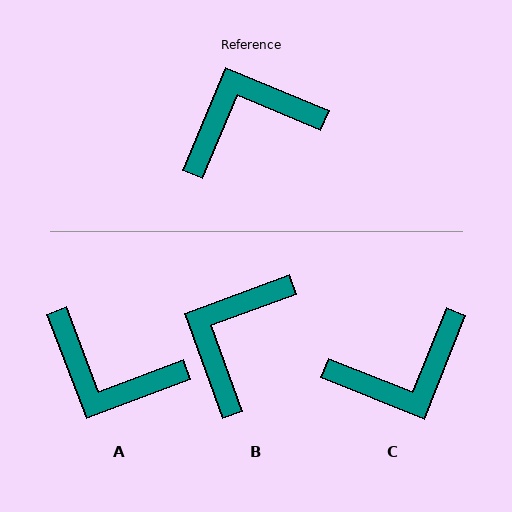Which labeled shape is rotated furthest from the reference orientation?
C, about 179 degrees away.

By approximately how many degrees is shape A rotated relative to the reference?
Approximately 133 degrees counter-clockwise.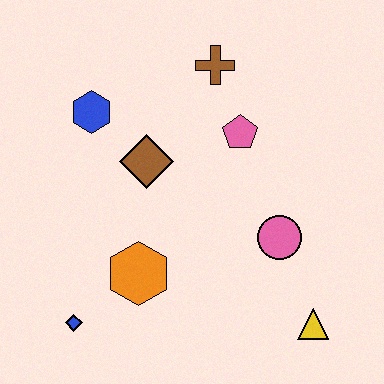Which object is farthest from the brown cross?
The blue diamond is farthest from the brown cross.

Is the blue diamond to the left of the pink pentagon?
Yes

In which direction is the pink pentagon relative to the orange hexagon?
The pink pentagon is above the orange hexagon.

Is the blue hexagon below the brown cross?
Yes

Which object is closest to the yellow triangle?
The pink circle is closest to the yellow triangle.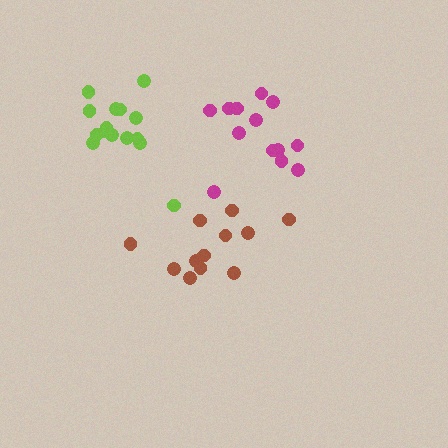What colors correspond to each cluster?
The clusters are colored: magenta, lime, brown.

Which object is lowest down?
The brown cluster is bottommost.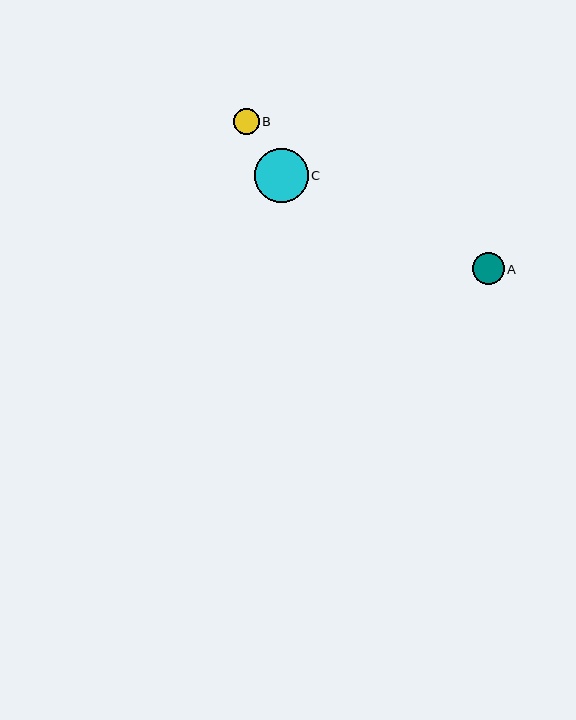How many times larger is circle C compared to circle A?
Circle C is approximately 1.7 times the size of circle A.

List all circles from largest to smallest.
From largest to smallest: C, A, B.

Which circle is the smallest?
Circle B is the smallest with a size of approximately 26 pixels.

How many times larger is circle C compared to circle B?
Circle C is approximately 2.1 times the size of circle B.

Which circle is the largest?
Circle C is the largest with a size of approximately 54 pixels.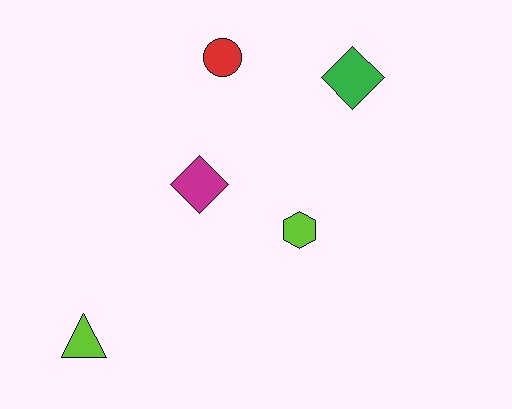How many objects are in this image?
There are 5 objects.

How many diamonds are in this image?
There are 2 diamonds.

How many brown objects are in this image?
There are no brown objects.